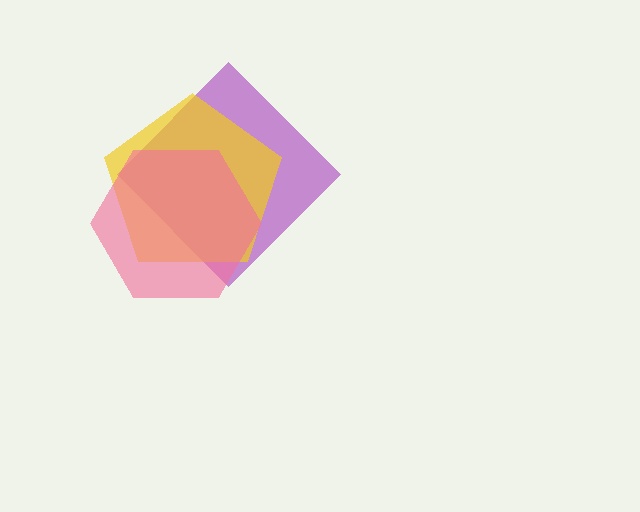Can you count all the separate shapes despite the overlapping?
Yes, there are 3 separate shapes.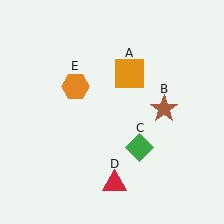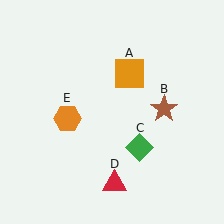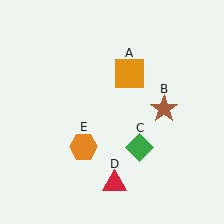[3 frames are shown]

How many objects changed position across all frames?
1 object changed position: orange hexagon (object E).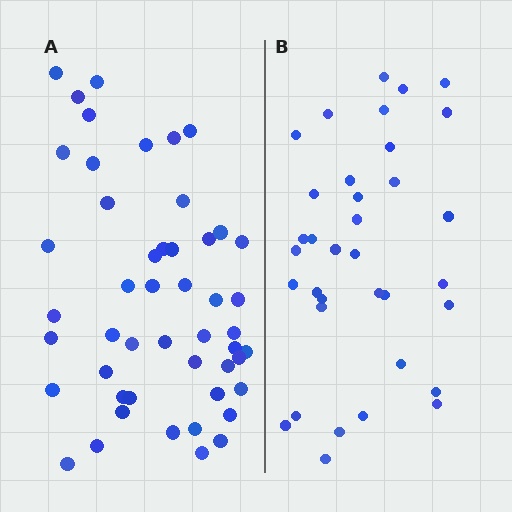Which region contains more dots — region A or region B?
Region A (the left region) has more dots.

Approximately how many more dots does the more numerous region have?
Region A has approximately 15 more dots than region B.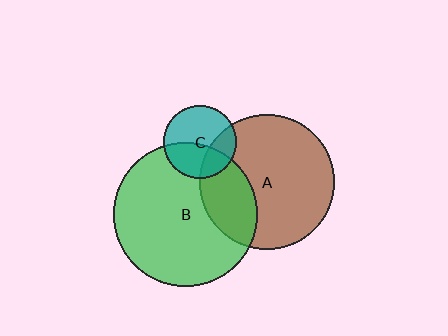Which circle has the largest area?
Circle B (green).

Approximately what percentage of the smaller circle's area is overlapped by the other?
Approximately 40%.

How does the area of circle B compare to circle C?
Approximately 3.9 times.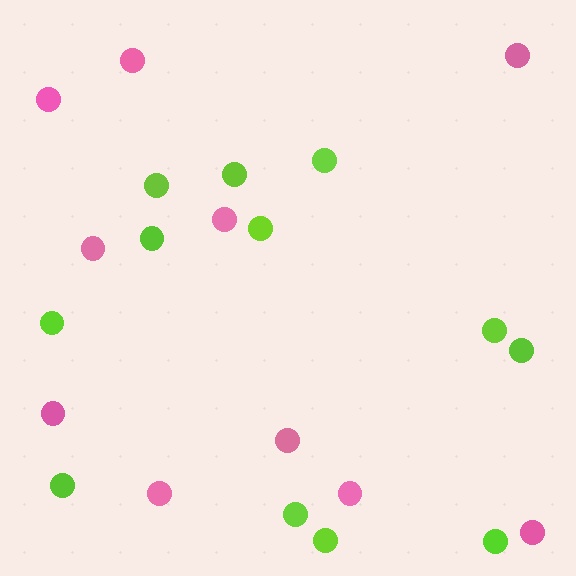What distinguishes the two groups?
There are 2 groups: one group of lime circles (12) and one group of pink circles (10).